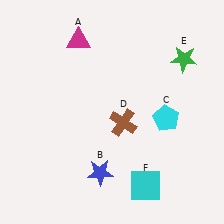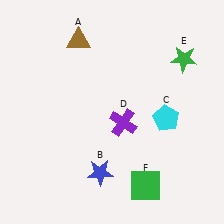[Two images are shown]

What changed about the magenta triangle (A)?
In Image 1, A is magenta. In Image 2, it changed to brown.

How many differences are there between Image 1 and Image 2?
There are 3 differences between the two images.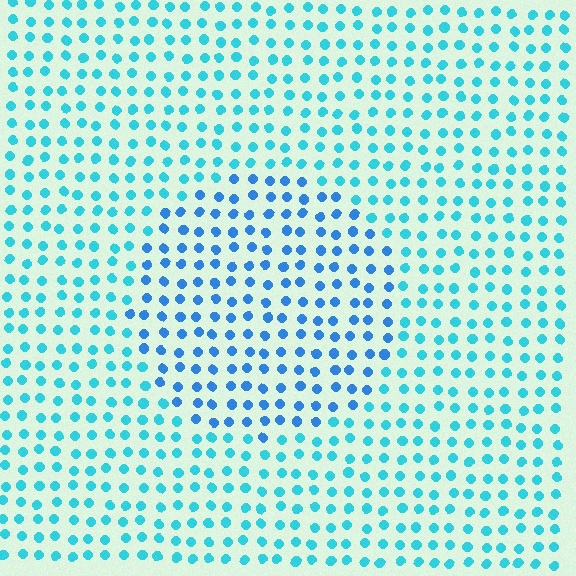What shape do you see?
I see a circle.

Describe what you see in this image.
The image is filled with small cyan elements in a uniform arrangement. A circle-shaped region is visible where the elements are tinted to a slightly different hue, forming a subtle color boundary.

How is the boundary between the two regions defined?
The boundary is defined purely by a slight shift in hue (about 27 degrees). Spacing, size, and orientation are identical on both sides.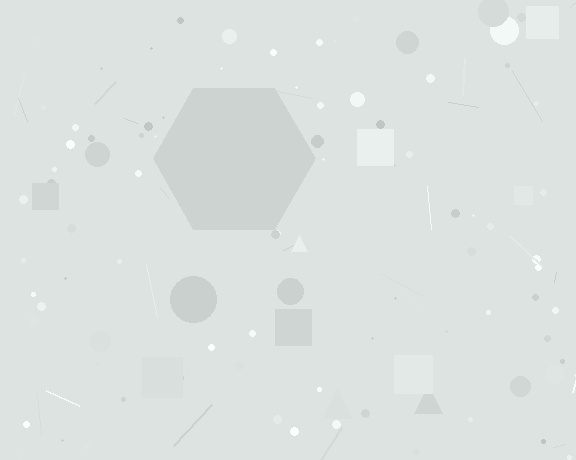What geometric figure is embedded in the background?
A hexagon is embedded in the background.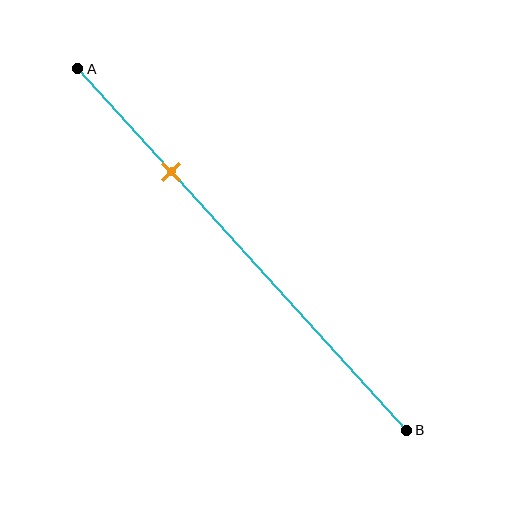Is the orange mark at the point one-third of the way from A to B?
No, the mark is at about 30% from A, not at the 33% one-third point.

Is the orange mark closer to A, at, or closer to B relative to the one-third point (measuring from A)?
The orange mark is closer to point A than the one-third point of segment AB.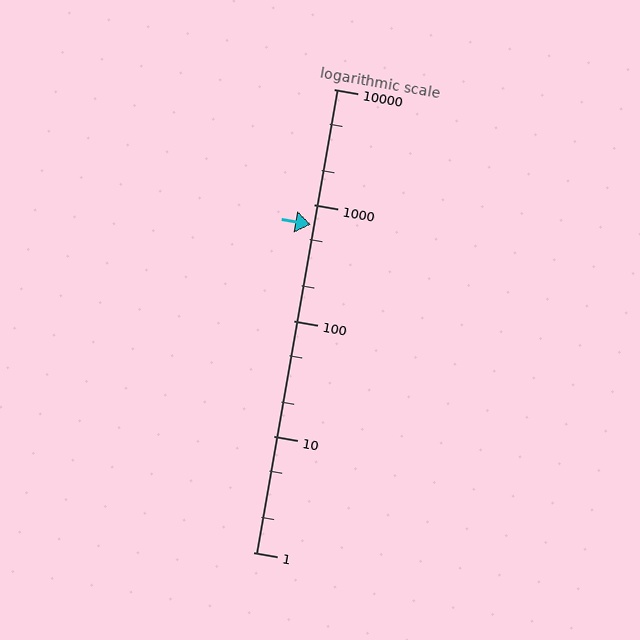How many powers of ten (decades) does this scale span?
The scale spans 4 decades, from 1 to 10000.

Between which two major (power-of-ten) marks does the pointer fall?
The pointer is between 100 and 1000.